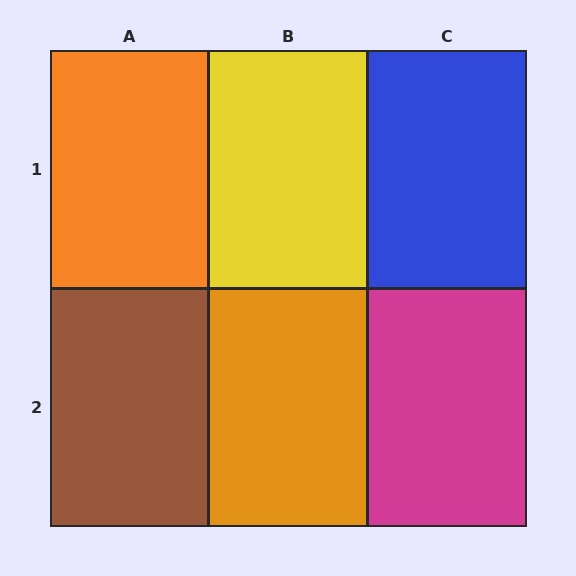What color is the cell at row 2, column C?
Magenta.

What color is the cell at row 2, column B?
Orange.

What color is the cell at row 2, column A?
Brown.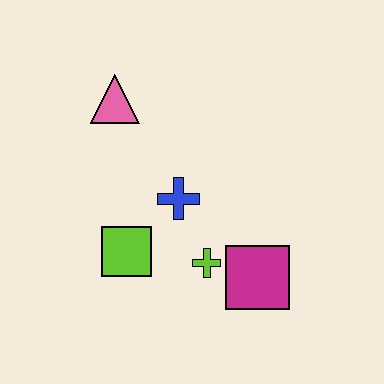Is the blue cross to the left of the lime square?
No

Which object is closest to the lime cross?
The magenta square is closest to the lime cross.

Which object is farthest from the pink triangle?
The magenta square is farthest from the pink triangle.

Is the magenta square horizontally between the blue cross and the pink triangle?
No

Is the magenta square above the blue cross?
No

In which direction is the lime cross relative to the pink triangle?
The lime cross is below the pink triangle.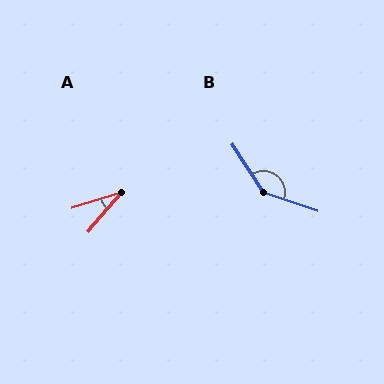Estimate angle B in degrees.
Approximately 142 degrees.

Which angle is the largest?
B, at approximately 142 degrees.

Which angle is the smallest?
A, at approximately 32 degrees.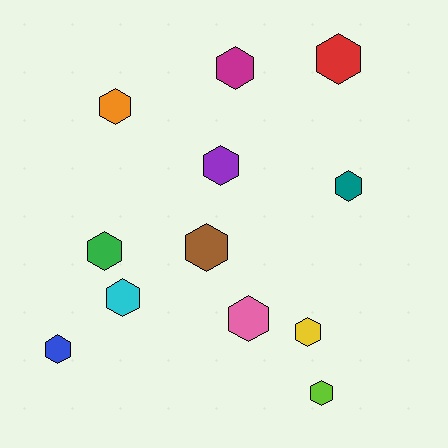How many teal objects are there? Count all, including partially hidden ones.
There is 1 teal object.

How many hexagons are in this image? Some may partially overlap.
There are 12 hexagons.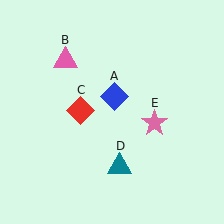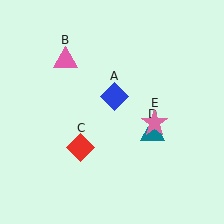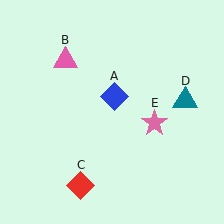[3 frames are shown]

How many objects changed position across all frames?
2 objects changed position: red diamond (object C), teal triangle (object D).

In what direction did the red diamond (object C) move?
The red diamond (object C) moved down.